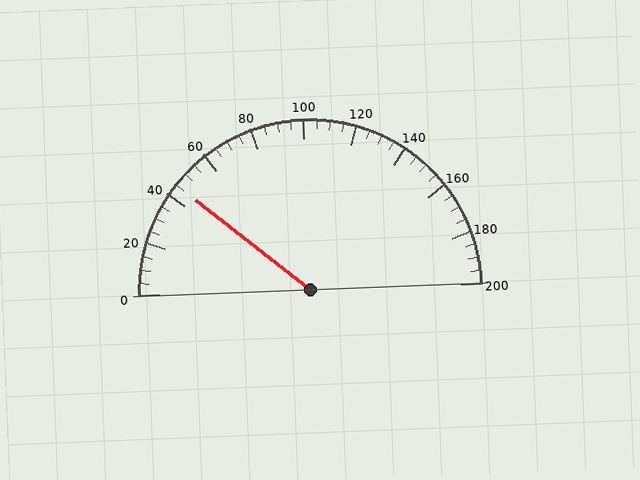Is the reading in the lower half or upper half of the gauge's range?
The reading is in the lower half of the range (0 to 200).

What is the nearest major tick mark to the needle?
The nearest major tick mark is 40.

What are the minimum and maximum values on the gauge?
The gauge ranges from 0 to 200.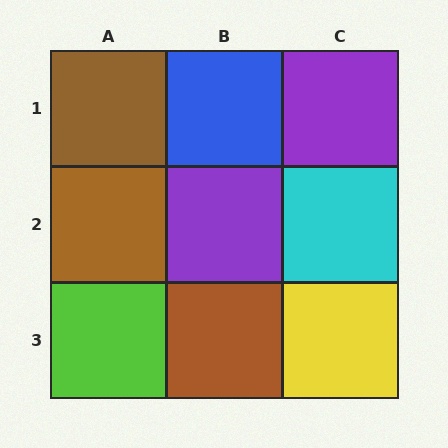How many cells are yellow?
1 cell is yellow.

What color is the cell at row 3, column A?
Lime.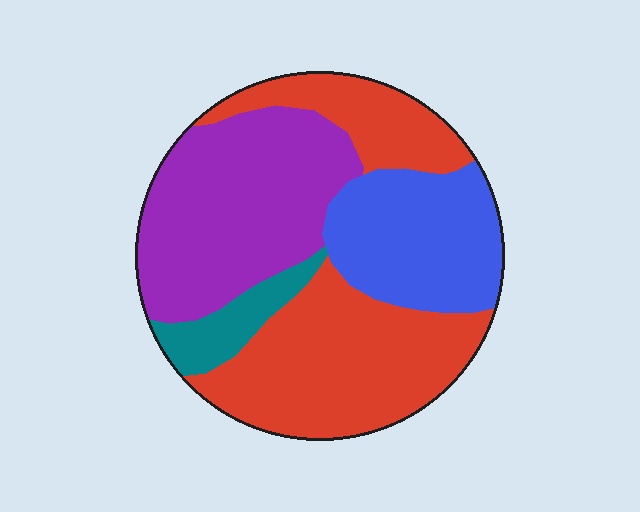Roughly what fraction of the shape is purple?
Purple takes up about one third (1/3) of the shape.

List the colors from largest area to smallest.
From largest to smallest: red, purple, blue, teal.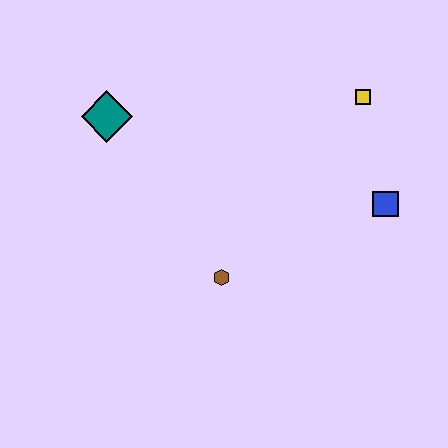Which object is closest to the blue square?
The yellow square is closest to the blue square.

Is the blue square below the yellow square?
Yes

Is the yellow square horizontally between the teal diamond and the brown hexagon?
No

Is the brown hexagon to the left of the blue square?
Yes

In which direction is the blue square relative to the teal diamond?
The blue square is to the right of the teal diamond.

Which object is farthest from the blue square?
The teal diamond is farthest from the blue square.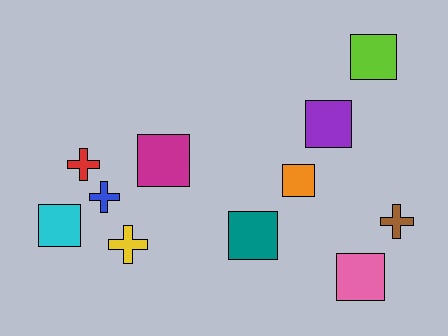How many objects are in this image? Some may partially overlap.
There are 11 objects.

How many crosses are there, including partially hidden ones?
There are 4 crosses.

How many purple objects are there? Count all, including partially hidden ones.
There is 1 purple object.